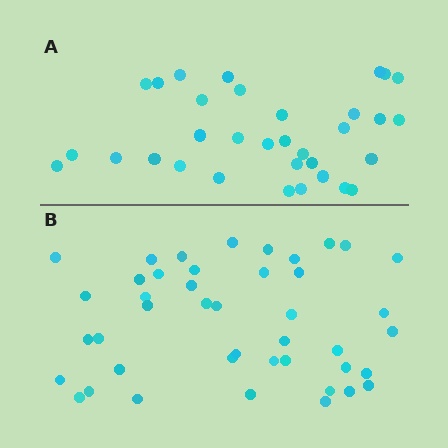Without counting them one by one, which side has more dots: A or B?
Region B (the bottom region) has more dots.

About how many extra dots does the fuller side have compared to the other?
Region B has roughly 10 or so more dots than region A.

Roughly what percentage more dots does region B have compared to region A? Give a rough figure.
About 30% more.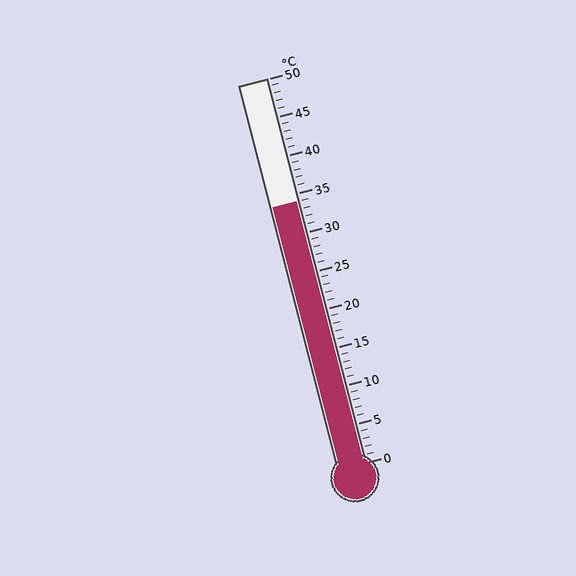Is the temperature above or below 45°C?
The temperature is below 45°C.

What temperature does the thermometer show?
The thermometer shows approximately 34°C.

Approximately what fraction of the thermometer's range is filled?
The thermometer is filled to approximately 70% of its range.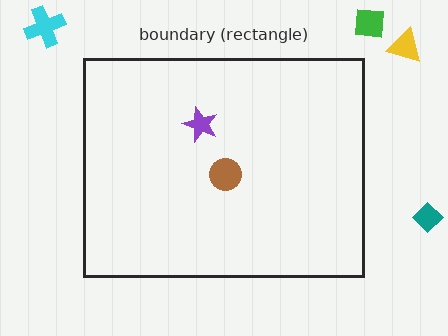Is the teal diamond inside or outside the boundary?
Outside.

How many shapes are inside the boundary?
2 inside, 4 outside.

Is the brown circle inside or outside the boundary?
Inside.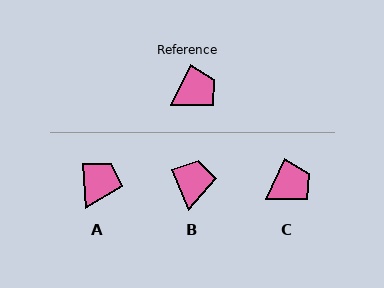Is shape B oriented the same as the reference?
No, it is off by about 48 degrees.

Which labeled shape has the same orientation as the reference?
C.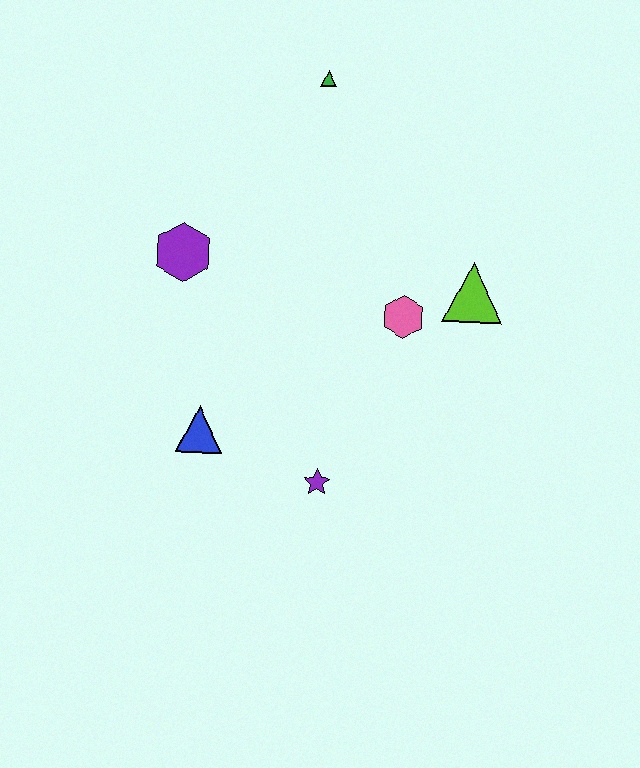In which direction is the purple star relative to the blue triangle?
The purple star is to the right of the blue triangle.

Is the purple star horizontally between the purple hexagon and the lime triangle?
Yes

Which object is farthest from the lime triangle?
The blue triangle is farthest from the lime triangle.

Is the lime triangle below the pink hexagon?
No